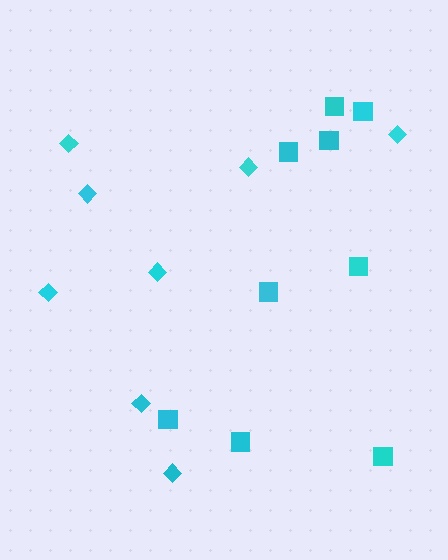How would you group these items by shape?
There are 2 groups: one group of squares (9) and one group of diamonds (8).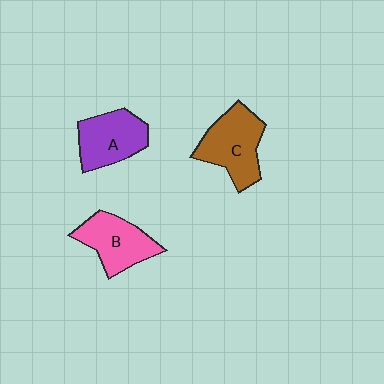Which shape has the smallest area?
Shape B (pink).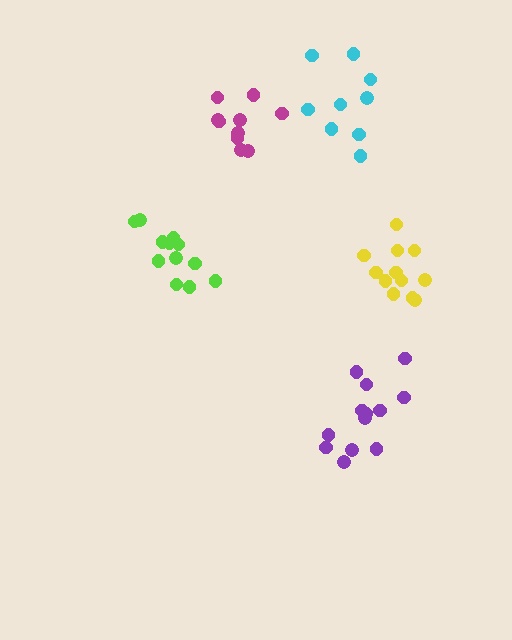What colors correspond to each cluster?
The clusters are colored: purple, cyan, lime, yellow, magenta.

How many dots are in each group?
Group 1: 13 dots, Group 2: 9 dots, Group 3: 12 dots, Group 4: 12 dots, Group 5: 10 dots (56 total).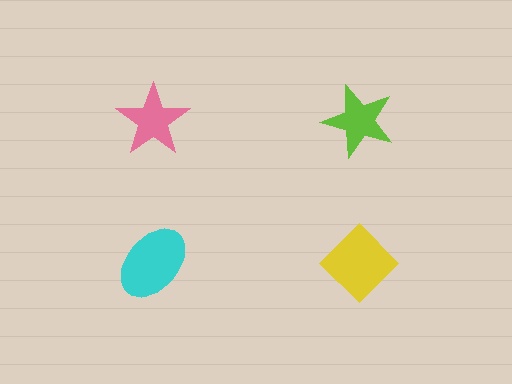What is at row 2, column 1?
A cyan ellipse.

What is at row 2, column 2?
A yellow diamond.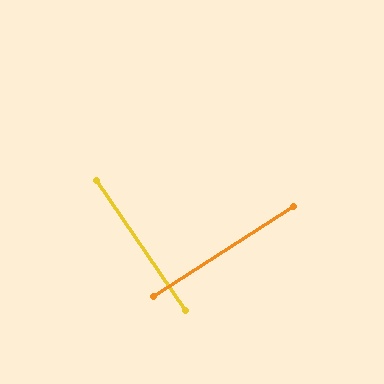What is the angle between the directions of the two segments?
Approximately 88 degrees.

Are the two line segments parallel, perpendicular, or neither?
Perpendicular — they meet at approximately 88°.